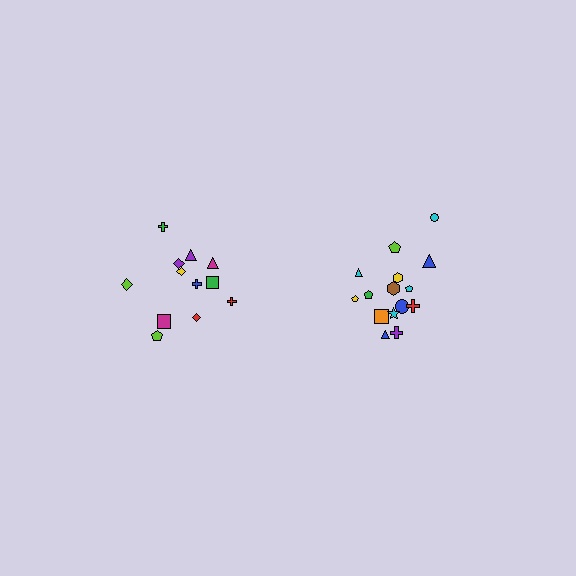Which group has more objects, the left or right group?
The right group.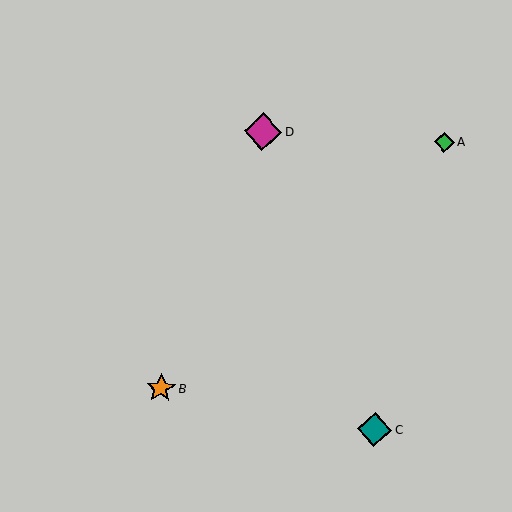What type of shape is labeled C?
Shape C is a teal diamond.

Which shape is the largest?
The magenta diamond (labeled D) is the largest.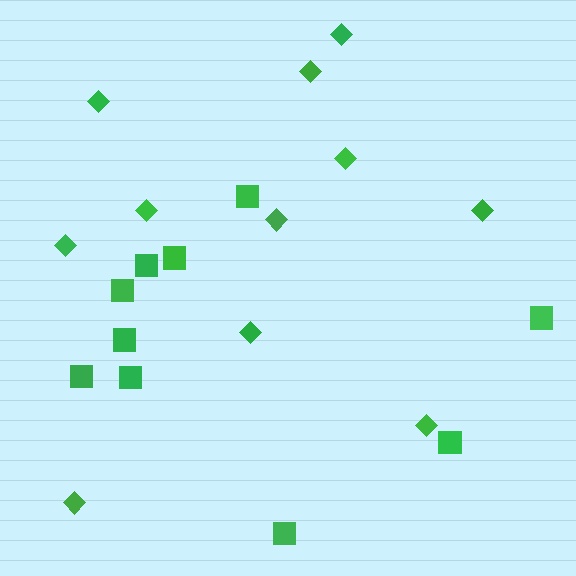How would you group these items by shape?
There are 2 groups: one group of squares (10) and one group of diamonds (11).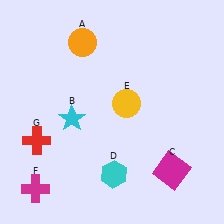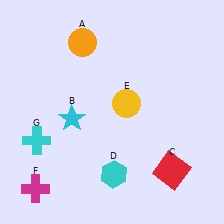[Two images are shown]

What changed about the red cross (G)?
In Image 1, G is red. In Image 2, it changed to cyan.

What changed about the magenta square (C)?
In Image 1, C is magenta. In Image 2, it changed to red.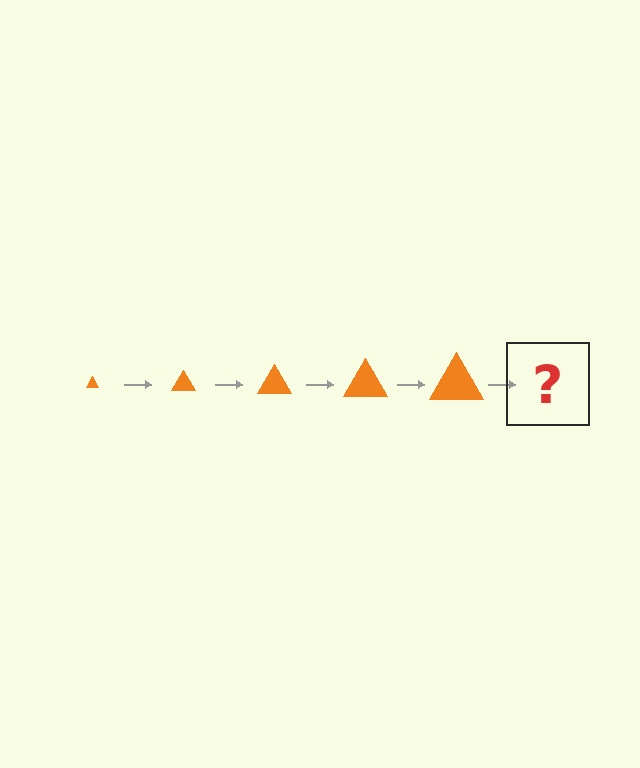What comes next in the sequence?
The next element should be an orange triangle, larger than the previous one.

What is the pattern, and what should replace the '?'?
The pattern is that the triangle gets progressively larger each step. The '?' should be an orange triangle, larger than the previous one.